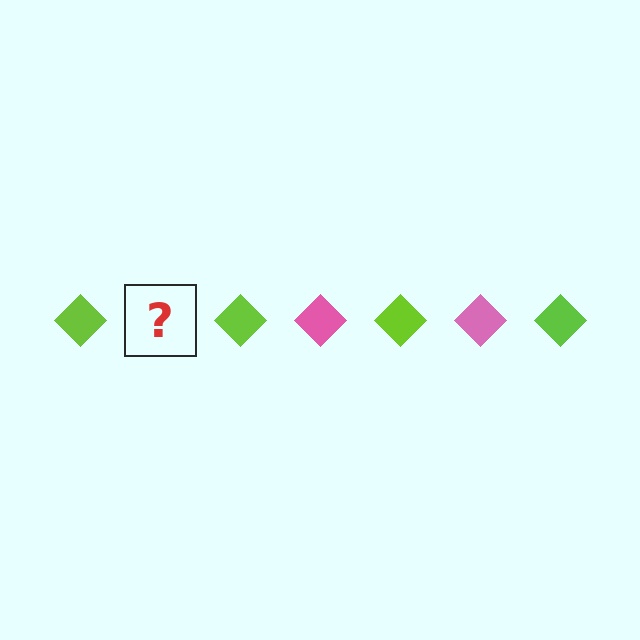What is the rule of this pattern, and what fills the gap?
The rule is that the pattern cycles through lime, pink diamonds. The gap should be filled with a pink diamond.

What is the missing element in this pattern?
The missing element is a pink diamond.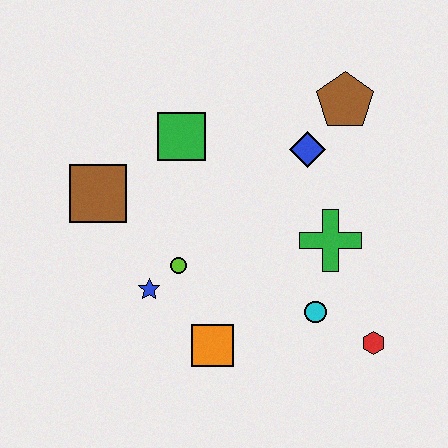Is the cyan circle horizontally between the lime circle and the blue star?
No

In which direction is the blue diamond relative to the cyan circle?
The blue diamond is above the cyan circle.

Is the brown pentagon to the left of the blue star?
No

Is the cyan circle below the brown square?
Yes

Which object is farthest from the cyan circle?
The brown square is farthest from the cyan circle.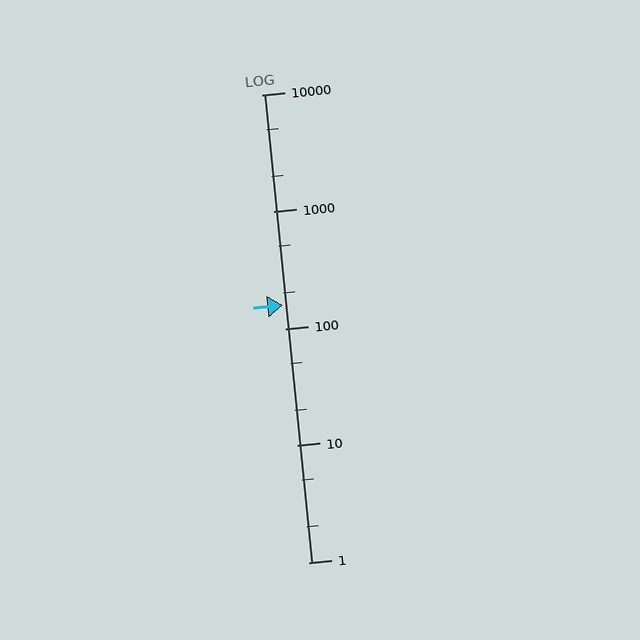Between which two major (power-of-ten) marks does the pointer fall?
The pointer is between 100 and 1000.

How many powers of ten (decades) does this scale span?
The scale spans 4 decades, from 1 to 10000.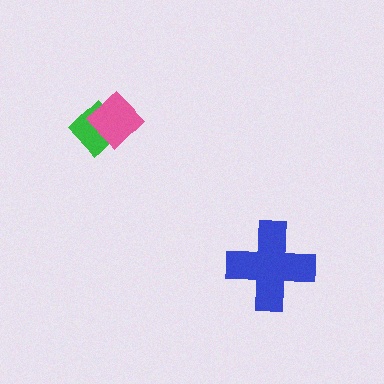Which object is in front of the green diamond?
The pink diamond is in front of the green diamond.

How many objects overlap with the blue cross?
0 objects overlap with the blue cross.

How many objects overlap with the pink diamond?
1 object overlaps with the pink diamond.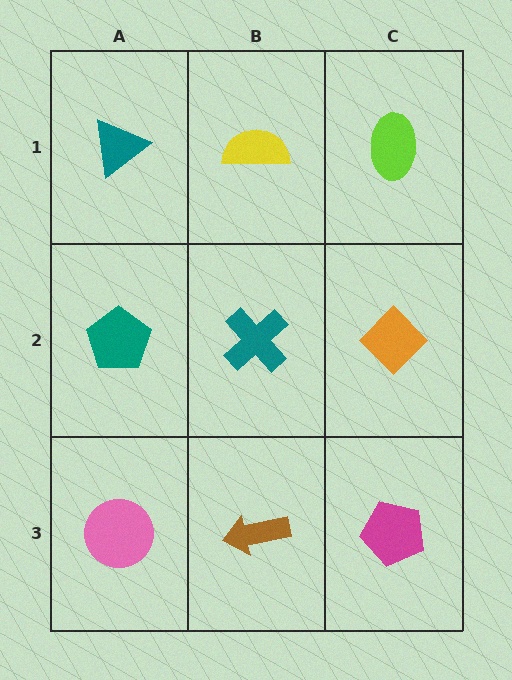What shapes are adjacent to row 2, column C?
A lime ellipse (row 1, column C), a magenta pentagon (row 3, column C), a teal cross (row 2, column B).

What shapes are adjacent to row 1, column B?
A teal cross (row 2, column B), a teal triangle (row 1, column A), a lime ellipse (row 1, column C).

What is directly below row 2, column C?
A magenta pentagon.